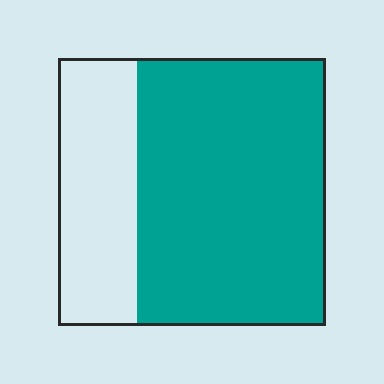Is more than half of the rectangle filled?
Yes.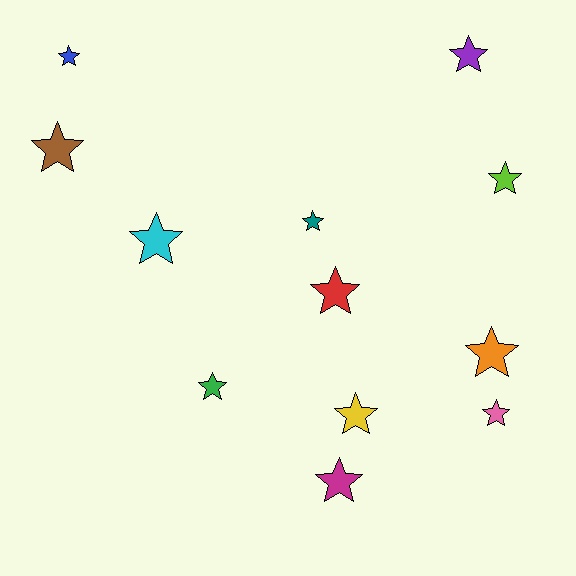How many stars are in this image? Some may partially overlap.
There are 12 stars.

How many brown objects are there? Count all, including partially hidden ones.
There is 1 brown object.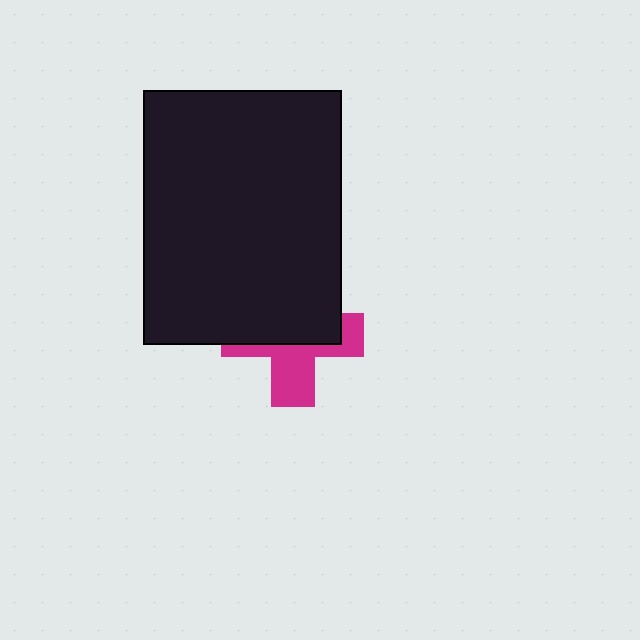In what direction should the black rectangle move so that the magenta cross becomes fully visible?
The black rectangle should move up. That is the shortest direction to clear the overlap and leave the magenta cross fully visible.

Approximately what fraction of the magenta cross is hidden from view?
Roughly 57% of the magenta cross is hidden behind the black rectangle.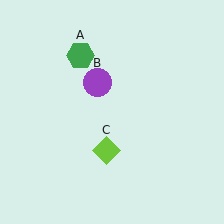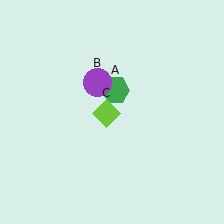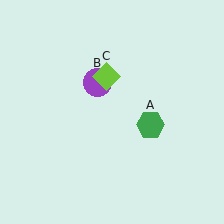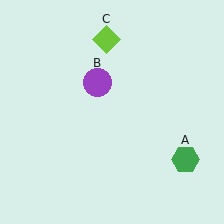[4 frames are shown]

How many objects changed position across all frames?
2 objects changed position: green hexagon (object A), lime diamond (object C).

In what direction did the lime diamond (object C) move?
The lime diamond (object C) moved up.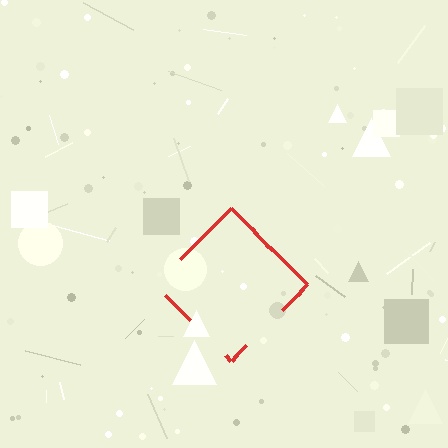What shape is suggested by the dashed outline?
The dashed outline suggests a diamond.